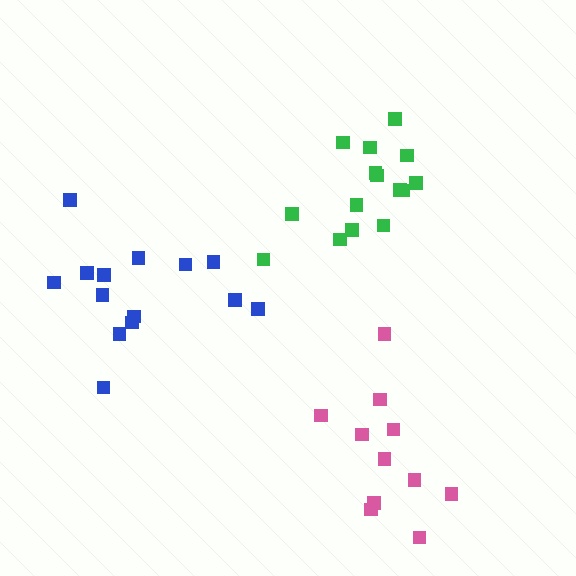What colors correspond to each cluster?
The clusters are colored: blue, green, pink.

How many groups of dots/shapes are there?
There are 3 groups.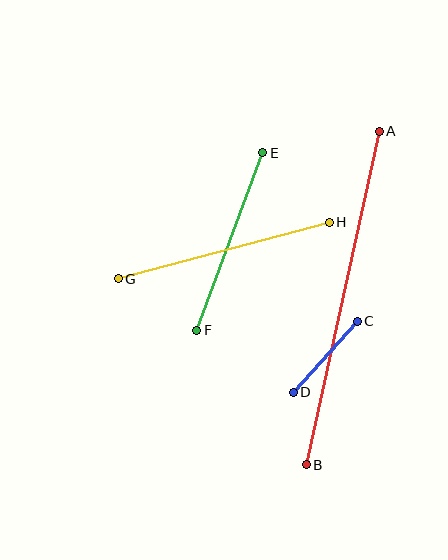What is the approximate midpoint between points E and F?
The midpoint is at approximately (230, 241) pixels.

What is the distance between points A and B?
The distance is approximately 342 pixels.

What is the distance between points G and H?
The distance is approximately 218 pixels.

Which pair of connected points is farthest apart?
Points A and B are farthest apart.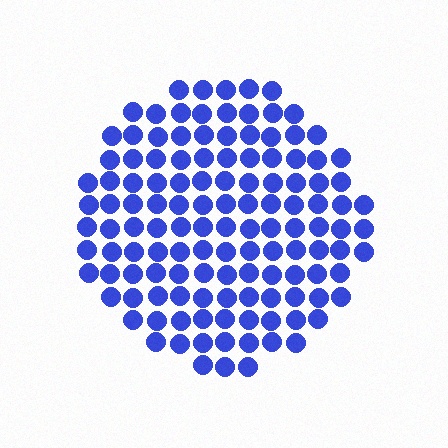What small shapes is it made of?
It is made of small circles.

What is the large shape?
The large shape is a circle.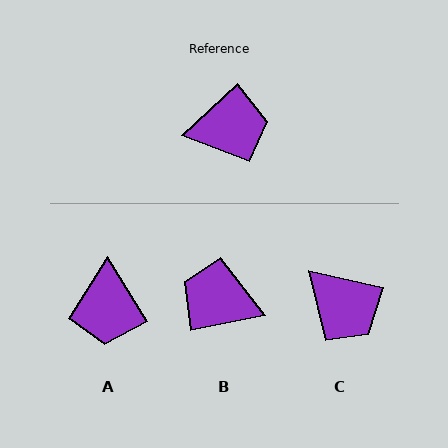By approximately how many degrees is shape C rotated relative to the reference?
Approximately 56 degrees clockwise.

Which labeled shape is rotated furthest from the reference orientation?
B, about 148 degrees away.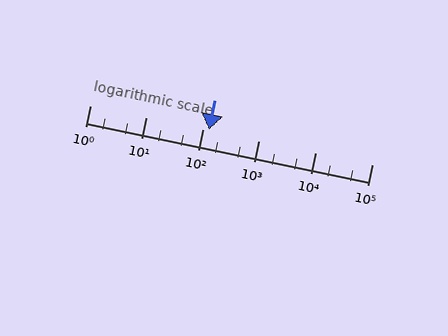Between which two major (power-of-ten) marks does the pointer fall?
The pointer is between 100 and 1000.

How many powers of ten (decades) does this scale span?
The scale spans 5 decades, from 1 to 100000.